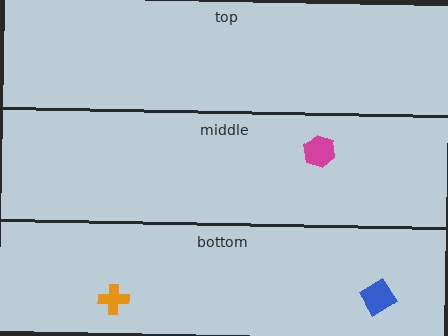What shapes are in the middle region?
The magenta hexagon.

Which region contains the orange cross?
The bottom region.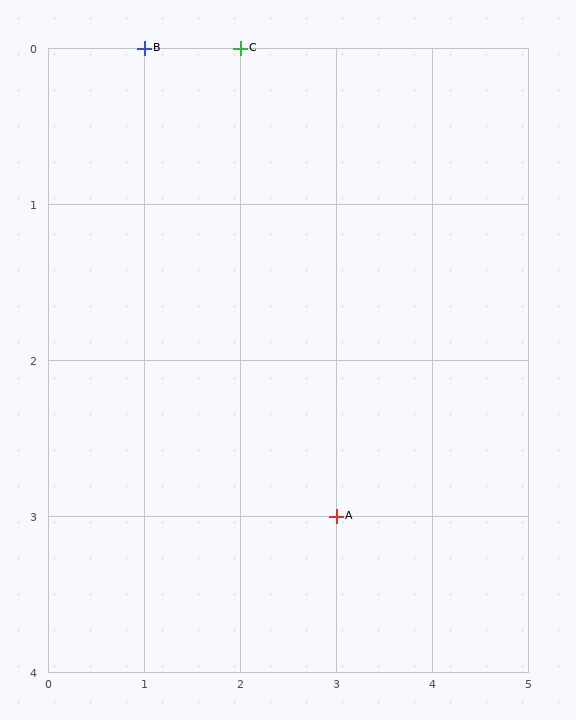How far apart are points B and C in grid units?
Points B and C are 1 column apart.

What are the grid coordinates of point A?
Point A is at grid coordinates (3, 3).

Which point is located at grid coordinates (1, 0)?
Point B is at (1, 0).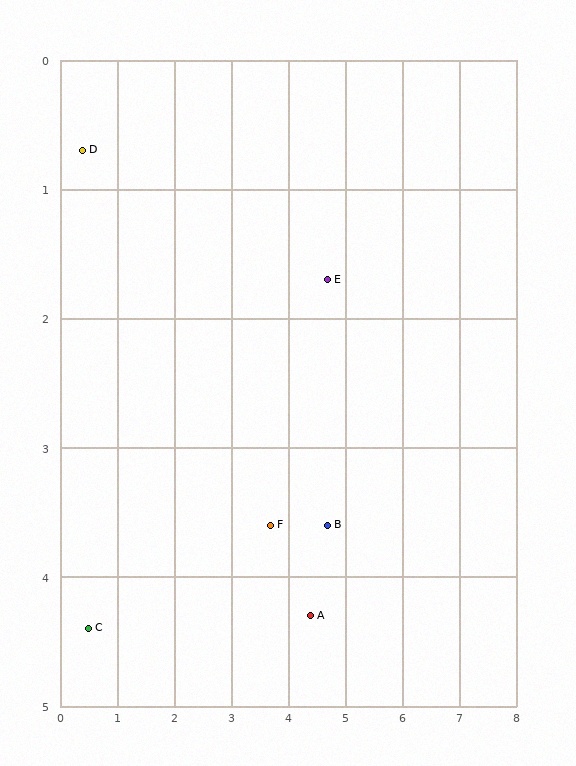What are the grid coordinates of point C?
Point C is at approximately (0.5, 4.4).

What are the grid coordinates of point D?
Point D is at approximately (0.4, 0.7).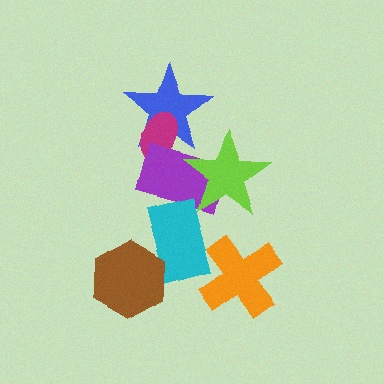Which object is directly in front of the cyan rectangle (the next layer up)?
The brown hexagon is directly in front of the cyan rectangle.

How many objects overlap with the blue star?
2 objects overlap with the blue star.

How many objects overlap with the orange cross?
1 object overlaps with the orange cross.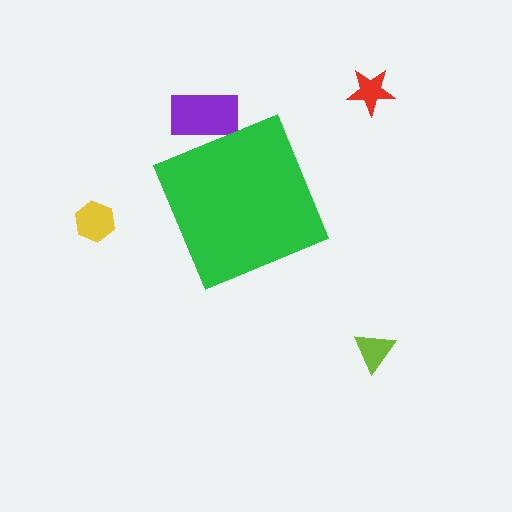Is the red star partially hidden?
No, the red star is fully visible.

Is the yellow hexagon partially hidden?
No, the yellow hexagon is fully visible.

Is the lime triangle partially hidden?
No, the lime triangle is fully visible.